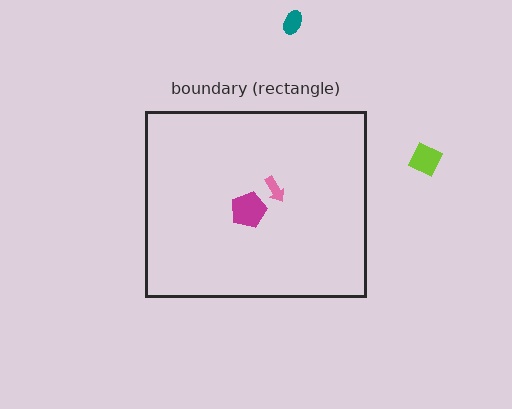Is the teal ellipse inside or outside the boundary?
Outside.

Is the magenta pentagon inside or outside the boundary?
Inside.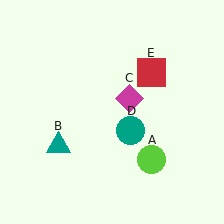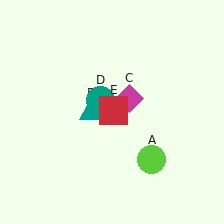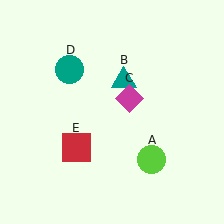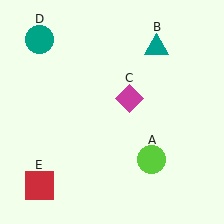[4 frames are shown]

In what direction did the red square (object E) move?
The red square (object E) moved down and to the left.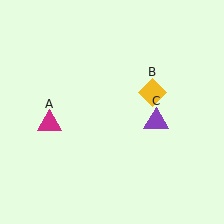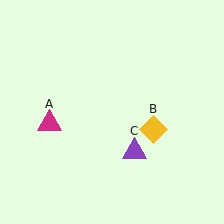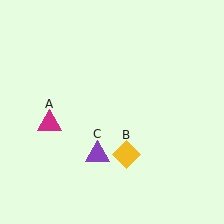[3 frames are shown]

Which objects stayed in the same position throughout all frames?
Magenta triangle (object A) remained stationary.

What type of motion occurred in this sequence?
The yellow diamond (object B), purple triangle (object C) rotated clockwise around the center of the scene.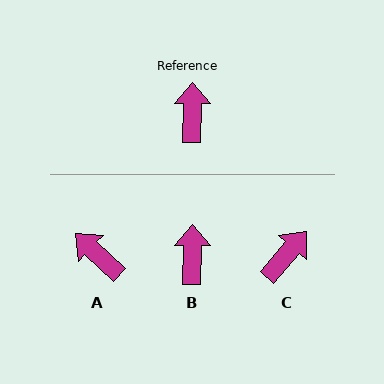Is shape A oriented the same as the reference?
No, it is off by about 48 degrees.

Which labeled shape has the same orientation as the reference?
B.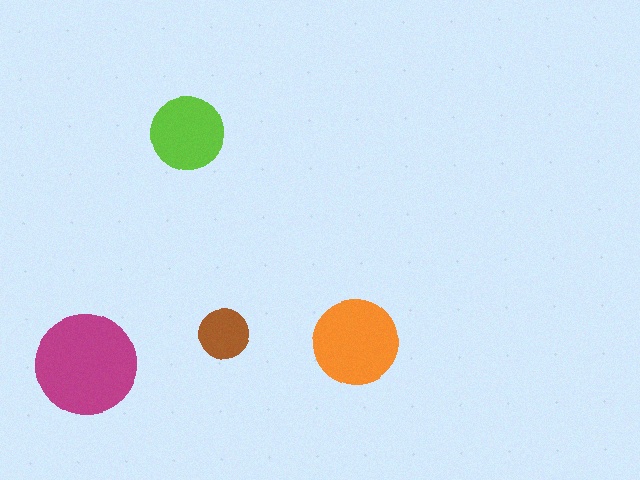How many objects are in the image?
There are 4 objects in the image.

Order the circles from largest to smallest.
the magenta one, the orange one, the lime one, the brown one.